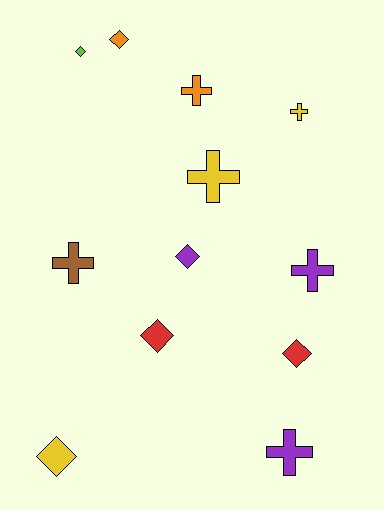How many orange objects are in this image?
There are 2 orange objects.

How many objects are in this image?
There are 12 objects.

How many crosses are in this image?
There are 6 crosses.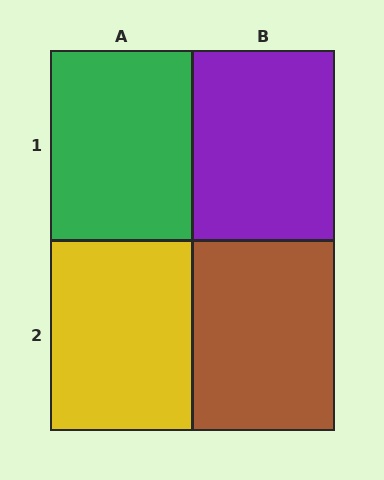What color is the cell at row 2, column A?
Yellow.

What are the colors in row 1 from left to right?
Green, purple.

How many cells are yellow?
1 cell is yellow.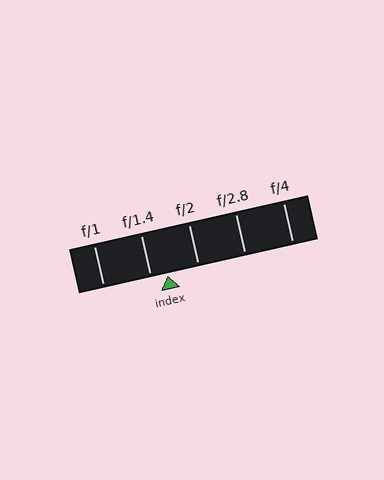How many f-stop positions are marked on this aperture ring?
There are 5 f-stop positions marked.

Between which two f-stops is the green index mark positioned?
The index mark is between f/1.4 and f/2.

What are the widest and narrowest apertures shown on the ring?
The widest aperture shown is f/1 and the narrowest is f/4.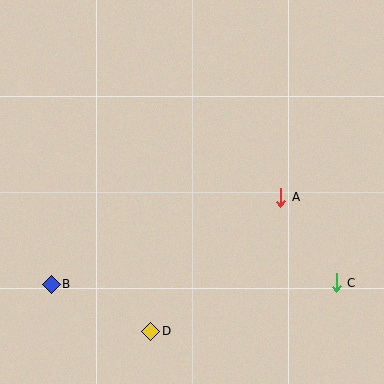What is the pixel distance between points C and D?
The distance between C and D is 192 pixels.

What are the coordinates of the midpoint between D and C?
The midpoint between D and C is at (244, 307).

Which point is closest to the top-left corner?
Point B is closest to the top-left corner.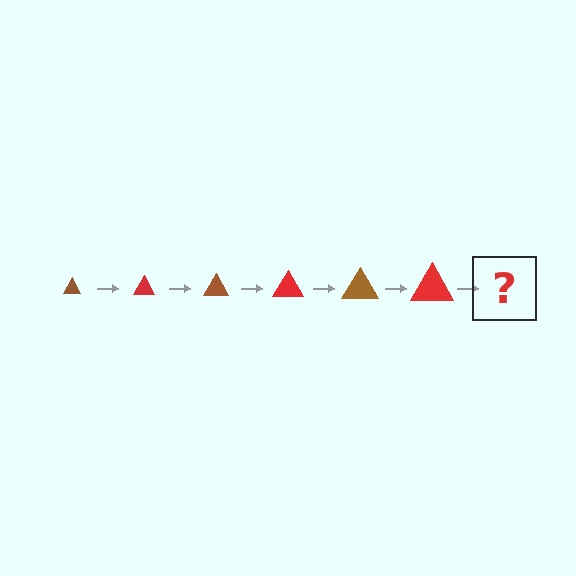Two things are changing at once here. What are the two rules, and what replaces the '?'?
The two rules are that the triangle grows larger each step and the color cycles through brown and red. The '?' should be a brown triangle, larger than the previous one.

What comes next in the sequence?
The next element should be a brown triangle, larger than the previous one.